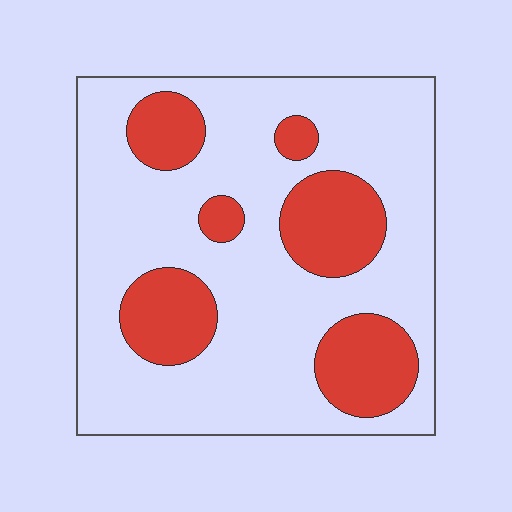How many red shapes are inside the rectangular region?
6.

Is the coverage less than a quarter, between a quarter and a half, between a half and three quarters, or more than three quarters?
Between a quarter and a half.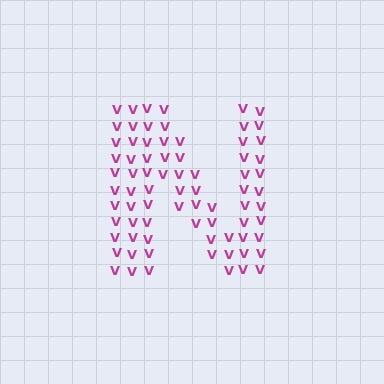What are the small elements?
The small elements are letter V's.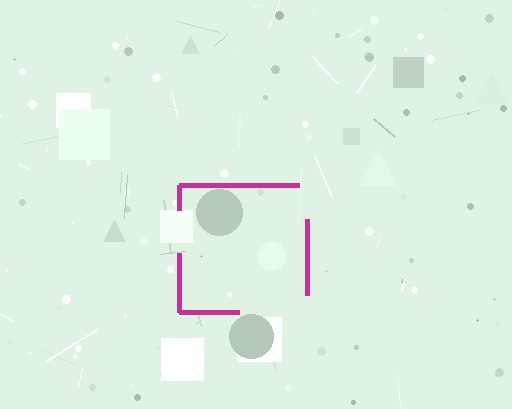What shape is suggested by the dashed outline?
The dashed outline suggests a square.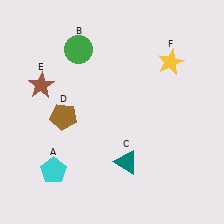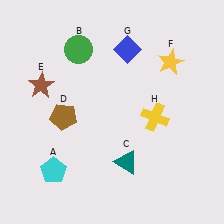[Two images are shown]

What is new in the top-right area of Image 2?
A blue diamond (G) was added in the top-right area of Image 2.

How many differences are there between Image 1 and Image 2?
There are 2 differences between the two images.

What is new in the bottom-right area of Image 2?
A yellow cross (H) was added in the bottom-right area of Image 2.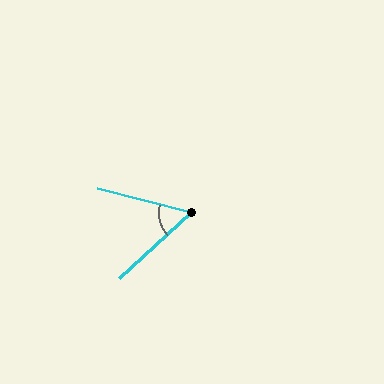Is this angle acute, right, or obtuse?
It is acute.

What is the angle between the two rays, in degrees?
Approximately 57 degrees.